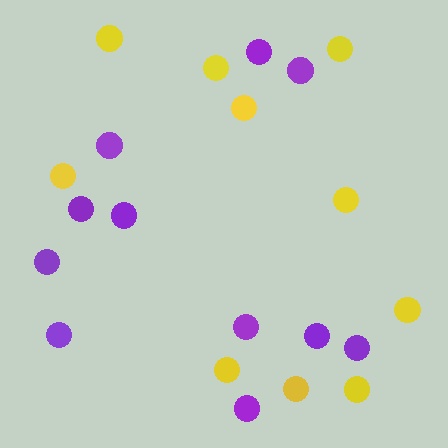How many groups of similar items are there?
There are 2 groups: one group of yellow circles (10) and one group of purple circles (11).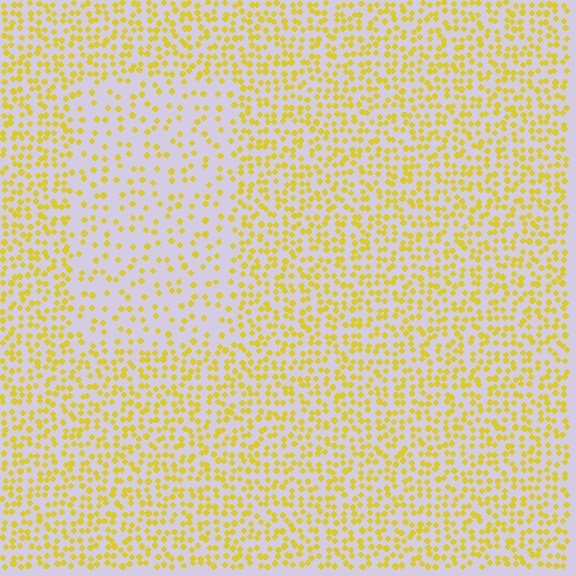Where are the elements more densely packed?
The elements are more densely packed outside the rectangle boundary.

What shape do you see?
I see a rectangle.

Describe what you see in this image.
The image contains small yellow elements arranged at two different densities. A rectangle-shaped region is visible where the elements are less densely packed than the surrounding area.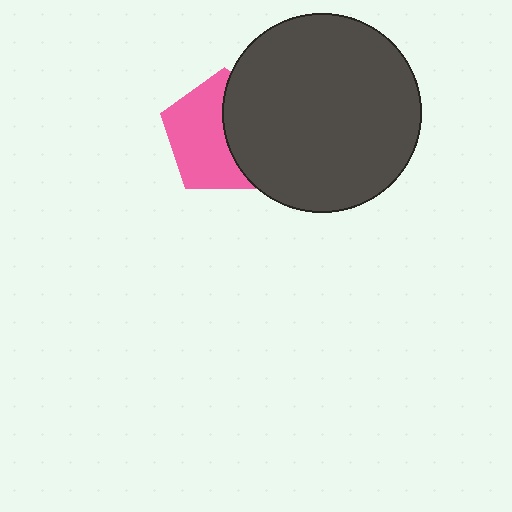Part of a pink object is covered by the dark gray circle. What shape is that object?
It is a pentagon.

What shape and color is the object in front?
The object in front is a dark gray circle.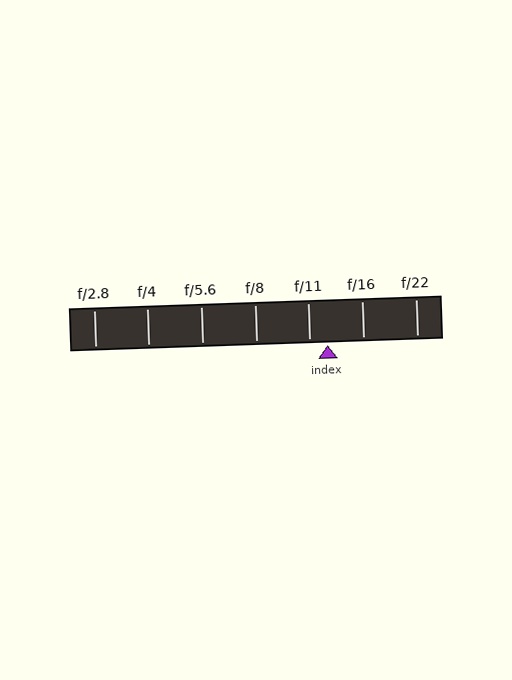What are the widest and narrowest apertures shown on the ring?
The widest aperture shown is f/2.8 and the narrowest is f/22.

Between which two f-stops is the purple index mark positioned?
The index mark is between f/11 and f/16.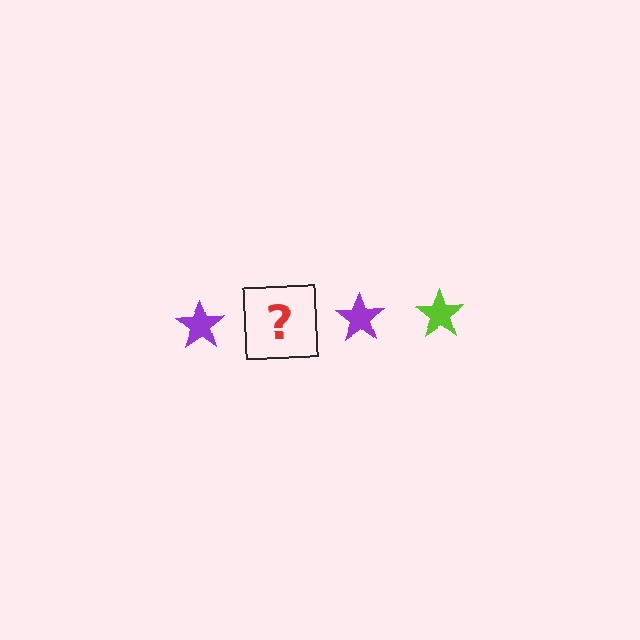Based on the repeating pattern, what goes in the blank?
The blank should be a lime star.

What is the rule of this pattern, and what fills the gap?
The rule is that the pattern cycles through purple, lime stars. The gap should be filled with a lime star.